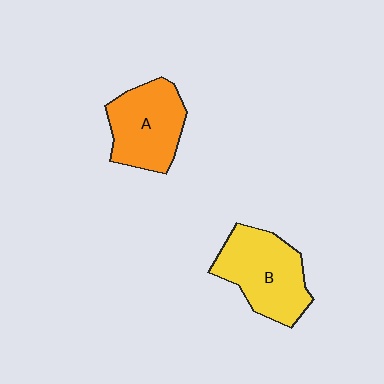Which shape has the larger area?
Shape B (yellow).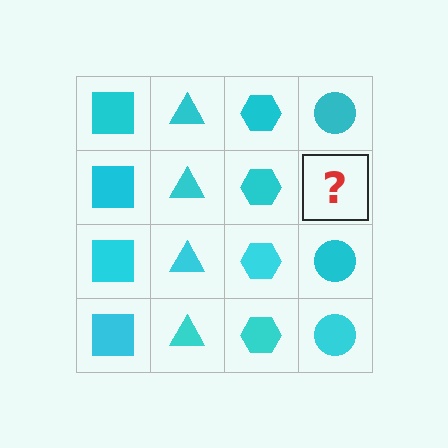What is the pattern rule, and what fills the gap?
The rule is that each column has a consistent shape. The gap should be filled with a cyan circle.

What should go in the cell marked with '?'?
The missing cell should contain a cyan circle.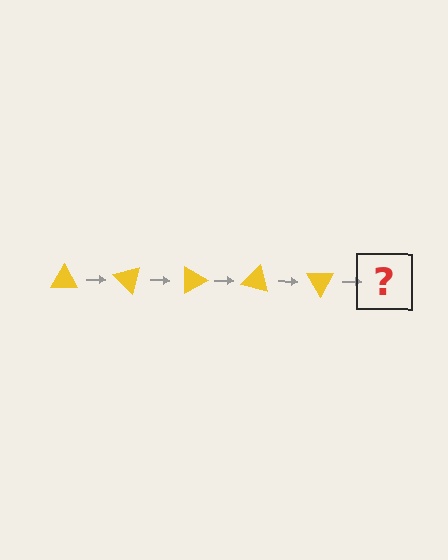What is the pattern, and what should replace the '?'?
The pattern is that the triangle rotates 45 degrees each step. The '?' should be a yellow triangle rotated 225 degrees.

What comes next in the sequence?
The next element should be a yellow triangle rotated 225 degrees.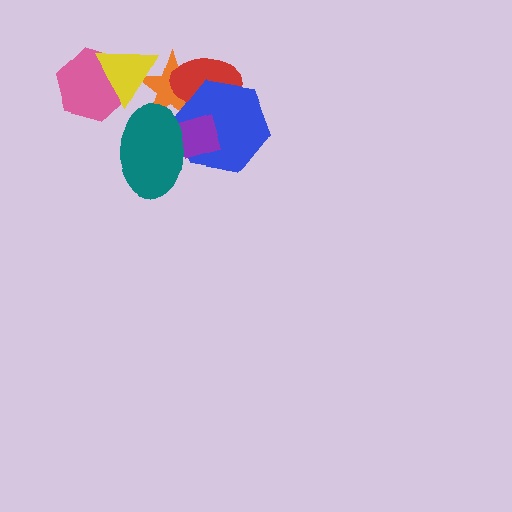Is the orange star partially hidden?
Yes, it is partially covered by another shape.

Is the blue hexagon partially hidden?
Yes, it is partially covered by another shape.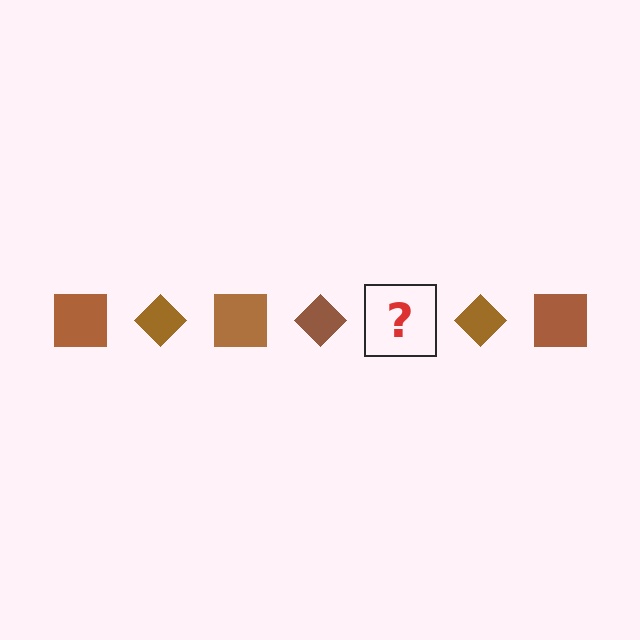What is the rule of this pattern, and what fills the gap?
The rule is that the pattern cycles through square, diamond shapes in brown. The gap should be filled with a brown square.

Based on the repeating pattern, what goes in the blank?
The blank should be a brown square.